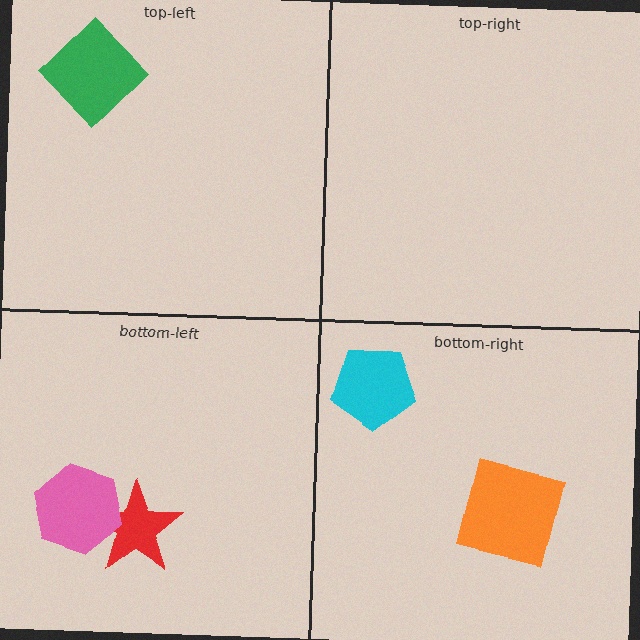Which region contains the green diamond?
The top-left region.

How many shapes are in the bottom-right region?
2.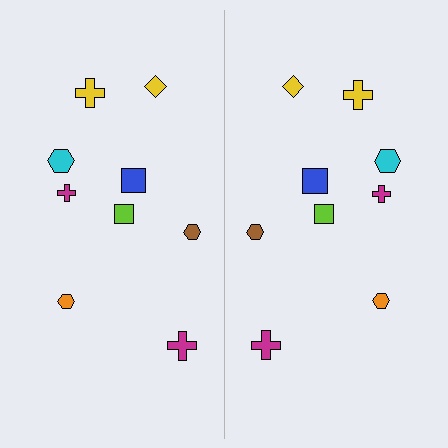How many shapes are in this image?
There are 18 shapes in this image.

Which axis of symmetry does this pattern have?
The pattern has a vertical axis of symmetry running through the center of the image.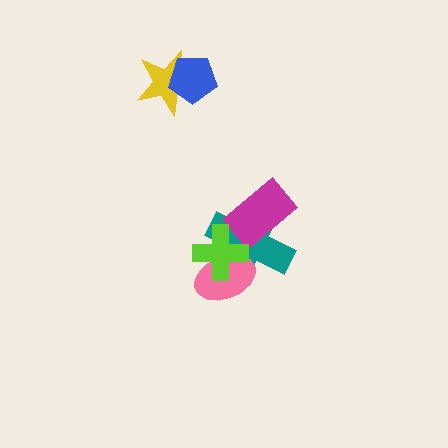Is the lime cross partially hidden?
No, no other shape covers it.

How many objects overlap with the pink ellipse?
2 objects overlap with the pink ellipse.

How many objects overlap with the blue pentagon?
1 object overlaps with the blue pentagon.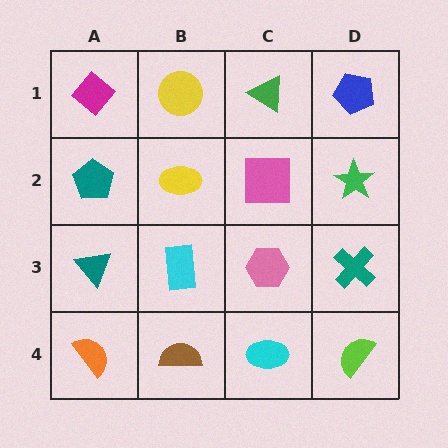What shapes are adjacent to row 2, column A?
A magenta diamond (row 1, column A), a teal triangle (row 3, column A), a yellow ellipse (row 2, column B).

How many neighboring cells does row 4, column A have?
2.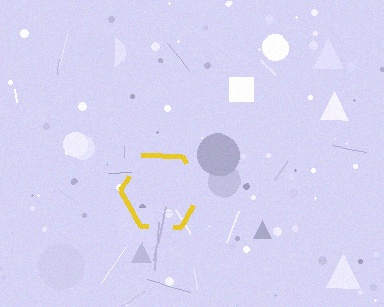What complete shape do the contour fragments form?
The contour fragments form a hexagon.